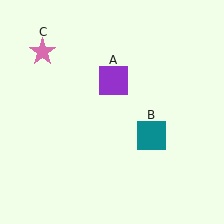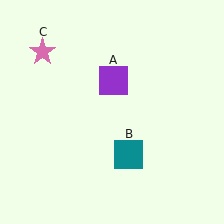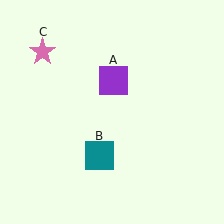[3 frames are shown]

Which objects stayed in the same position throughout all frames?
Purple square (object A) and pink star (object C) remained stationary.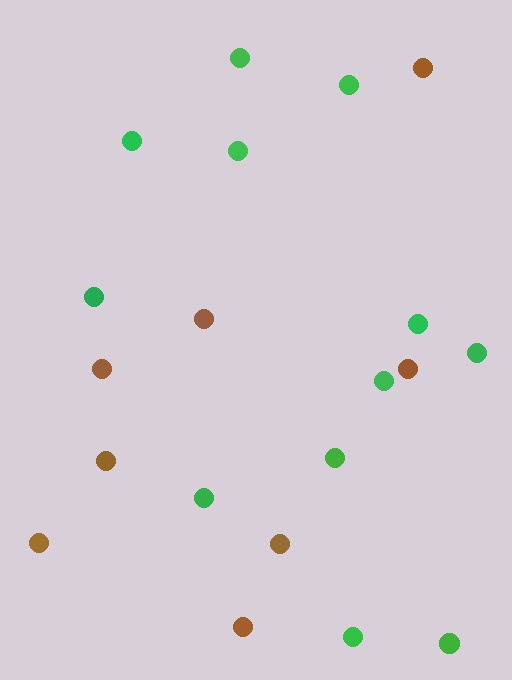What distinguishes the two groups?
There are 2 groups: one group of brown circles (8) and one group of green circles (12).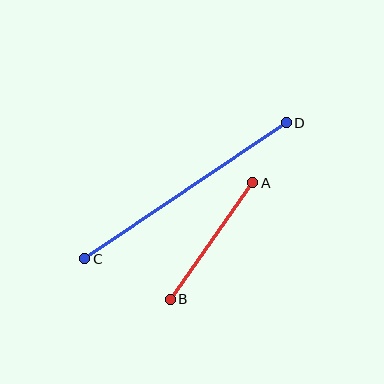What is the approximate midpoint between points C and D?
The midpoint is at approximately (185, 191) pixels.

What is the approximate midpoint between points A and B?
The midpoint is at approximately (211, 241) pixels.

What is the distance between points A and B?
The distance is approximately 143 pixels.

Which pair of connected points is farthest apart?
Points C and D are farthest apart.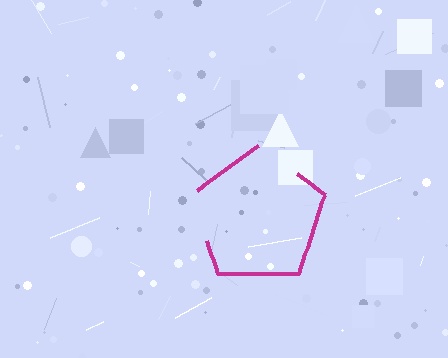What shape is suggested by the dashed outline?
The dashed outline suggests a pentagon.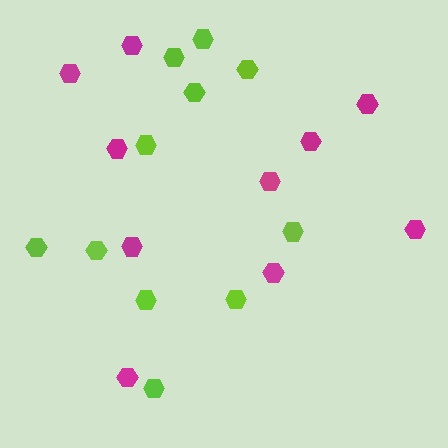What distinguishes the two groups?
There are 2 groups: one group of magenta hexagons (10) and one group of lime hexagons (11).